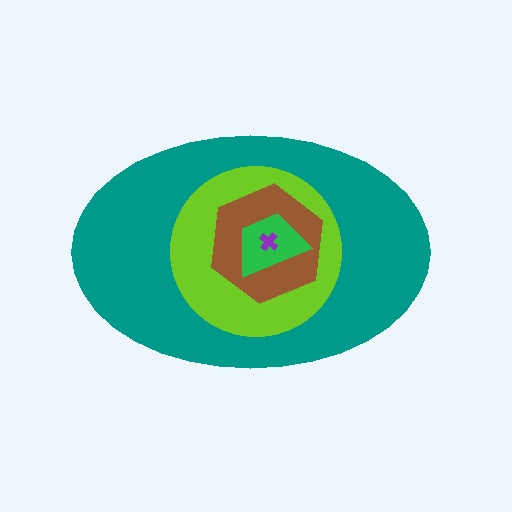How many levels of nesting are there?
5.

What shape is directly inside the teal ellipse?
The lime circle.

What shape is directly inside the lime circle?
The brown hexagon.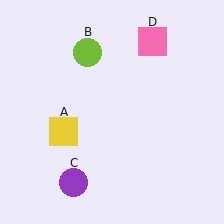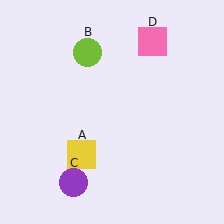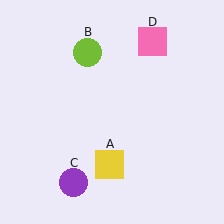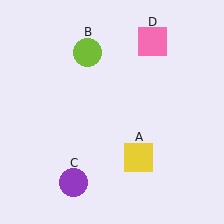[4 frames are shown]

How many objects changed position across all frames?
1 object changed position: yellow square (object A).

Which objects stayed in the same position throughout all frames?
Lime circle (object B) and purple circle (object C) and pink square (object D) remained stationary.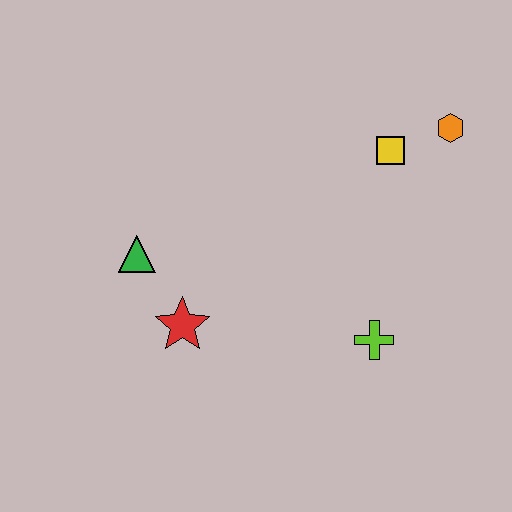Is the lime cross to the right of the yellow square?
No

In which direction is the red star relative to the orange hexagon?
The red star is to the left of the orange hexagon.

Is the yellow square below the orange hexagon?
Yes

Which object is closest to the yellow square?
The orange hexagon is closest to the yellow square.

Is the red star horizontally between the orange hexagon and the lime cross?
No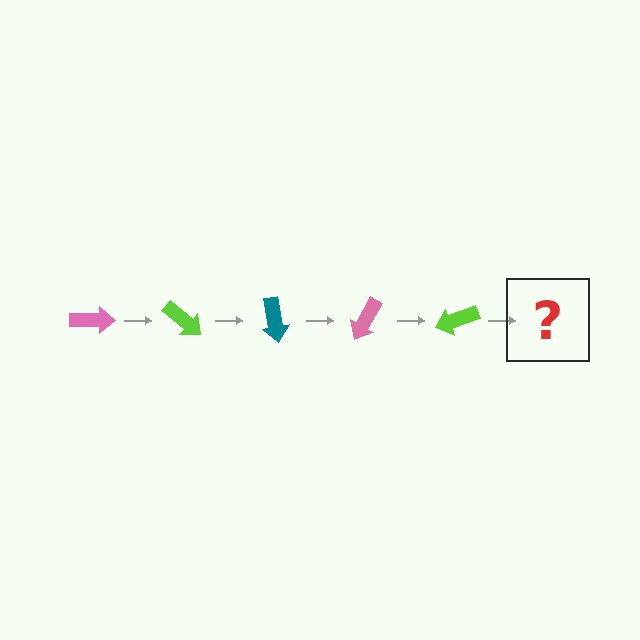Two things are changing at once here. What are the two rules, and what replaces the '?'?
The two rules are that it rotates 40 degrees each step and the color cycles through pink, lime, and teal. The '?' should be a teal arrow, rotated 200 degrees from the start.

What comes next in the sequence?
The next element should be a teal arrow, rotated 200 degrees from the start.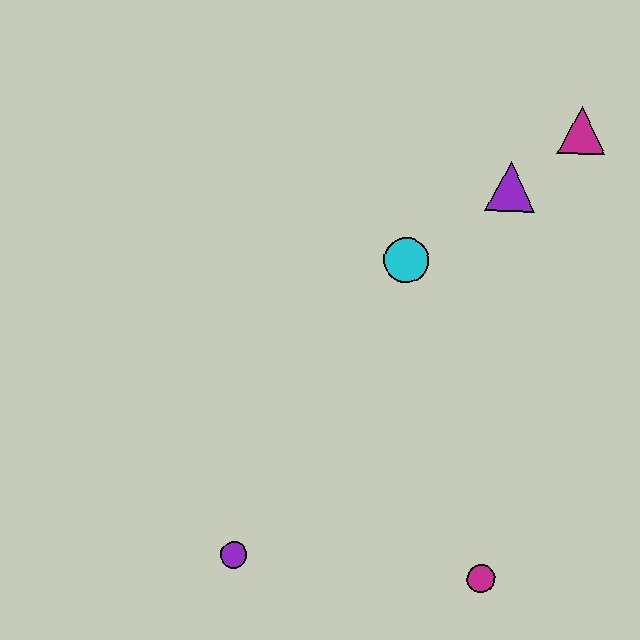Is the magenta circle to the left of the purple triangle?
Yes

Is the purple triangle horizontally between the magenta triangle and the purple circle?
Yes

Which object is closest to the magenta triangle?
The purple triangle is closest to the magenta triangle.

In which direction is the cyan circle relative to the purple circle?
The cyan circle is above the purple circle.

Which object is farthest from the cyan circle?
The purple circle is farthest from the cyan circle.